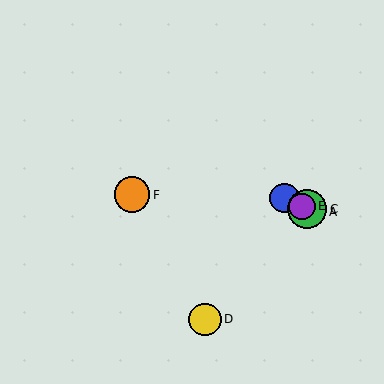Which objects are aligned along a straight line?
Objects A, B, C, E are aligned along a straight line.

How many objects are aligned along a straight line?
4 objects (A, B, C, E) are aligned along a straight line.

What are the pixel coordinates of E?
Object E is at (302, 206).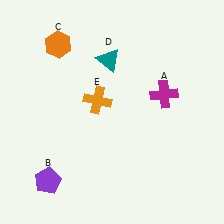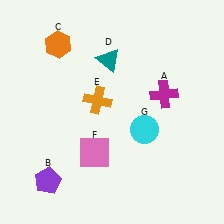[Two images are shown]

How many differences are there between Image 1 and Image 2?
There are 2 differences between the two images.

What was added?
A pink square (F), a cyan circle (G) were added in Image 2.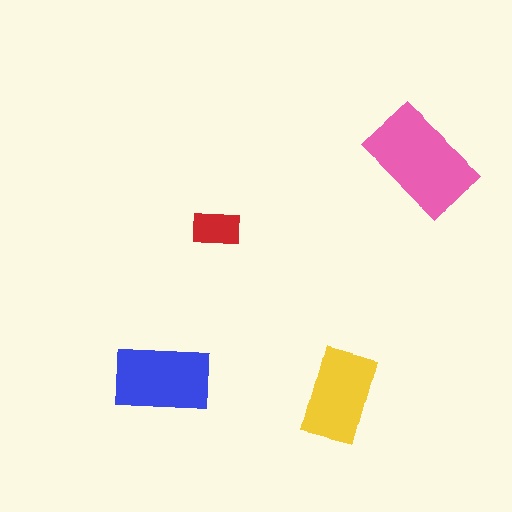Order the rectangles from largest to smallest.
the pink one, the blue one, the yellow one, the red one.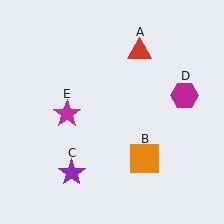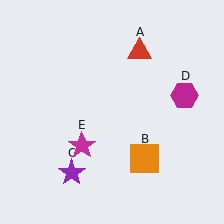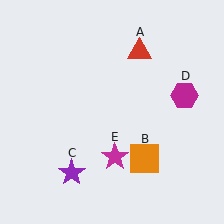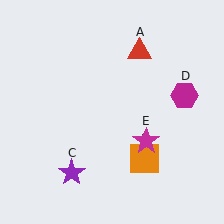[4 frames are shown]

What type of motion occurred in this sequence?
The magenta star (object E) rotated counterclockwise around the center of the scene.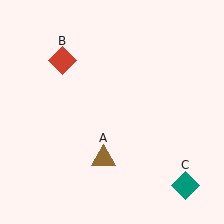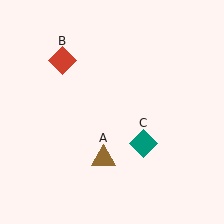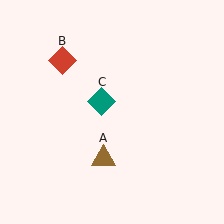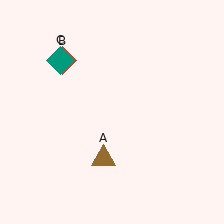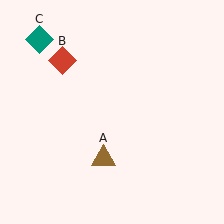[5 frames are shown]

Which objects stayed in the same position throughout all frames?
Brown triangle (object A) and red diamond (object B) remained stationary.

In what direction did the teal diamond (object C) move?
The teal diamond (object C) moved up and to the left.